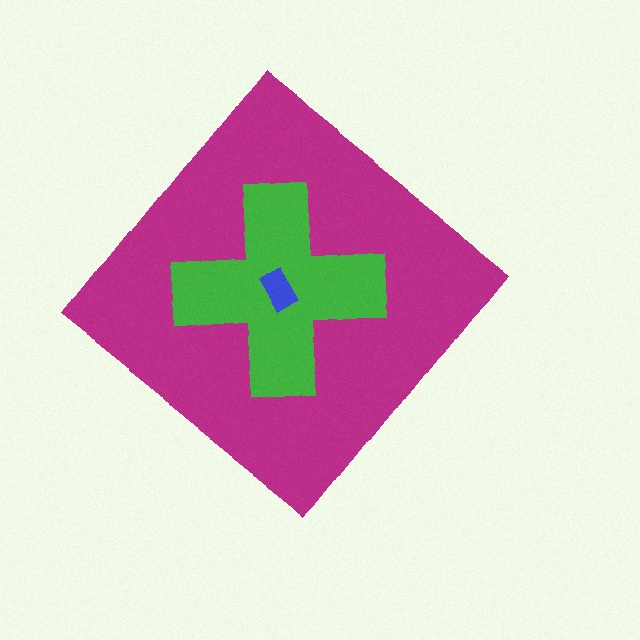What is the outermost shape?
The magenta diamond.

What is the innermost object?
The blue rectangle.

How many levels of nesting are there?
3.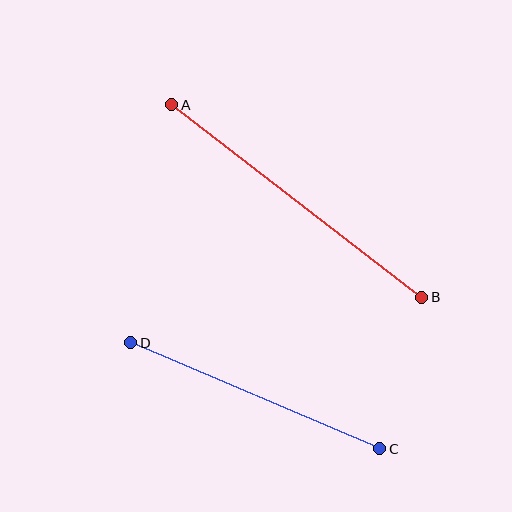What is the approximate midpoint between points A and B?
The midpoint is at approximately (297, 201) pixels.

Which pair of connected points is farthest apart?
Points A and B are farthest apart.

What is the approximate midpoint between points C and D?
The midpoint is at approximately (255, 396) pixels.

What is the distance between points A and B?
The distance is approximately 316 pixels.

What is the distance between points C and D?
The distance is approximately 270 pixels.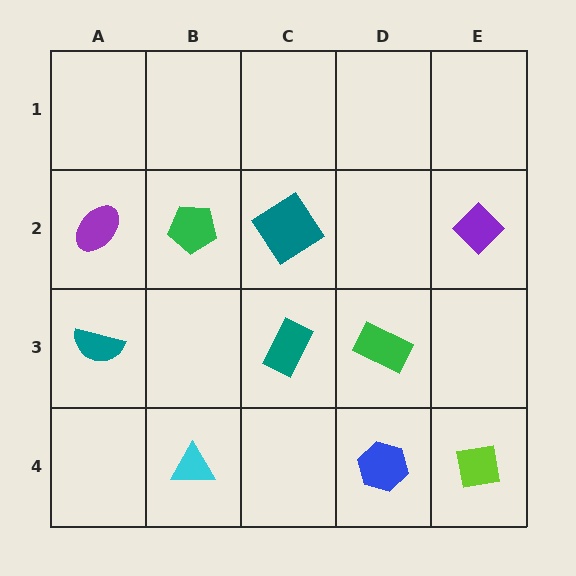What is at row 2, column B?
A green pentagon.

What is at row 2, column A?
A purple ellipse.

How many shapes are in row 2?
4 shapes.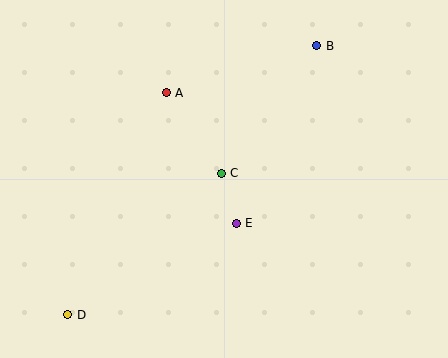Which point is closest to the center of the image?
Point C at (221, 173) is closest to the center.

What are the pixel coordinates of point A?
Point A is at (166, 93).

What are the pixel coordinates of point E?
Point E is at (236, 223).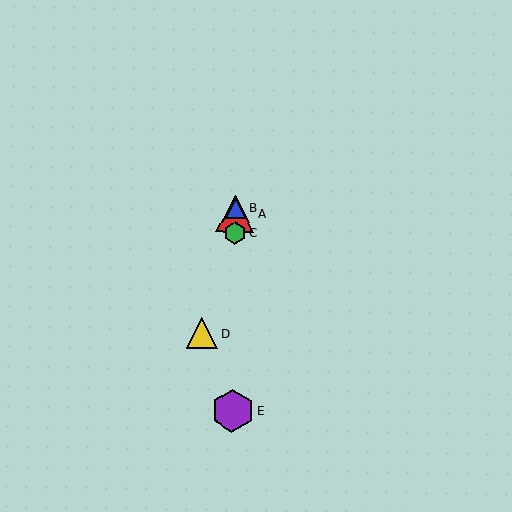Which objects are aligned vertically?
Objects A, B, C, E are aligned vertically.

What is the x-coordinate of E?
Object E is at x≈232.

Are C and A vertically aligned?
Yes, both are at x≈235.